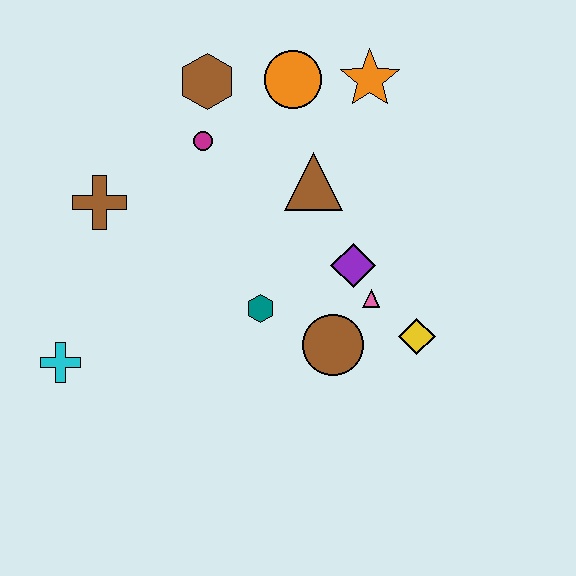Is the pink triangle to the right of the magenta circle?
Yes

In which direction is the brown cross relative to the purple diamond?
The brown cross is to the left of the purple diamond.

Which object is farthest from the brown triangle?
The cyan cross is farthest from the brown triangle.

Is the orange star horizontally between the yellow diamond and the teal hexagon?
Yes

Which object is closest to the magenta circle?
The brown hexagon is closest to the magenta circle.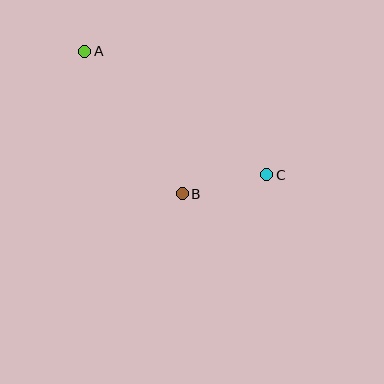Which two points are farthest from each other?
Points A and C are farthest from each other.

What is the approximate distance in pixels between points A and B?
The distance between A and B is approximately 172 pixels.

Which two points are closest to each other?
Points B and C are closest to each other.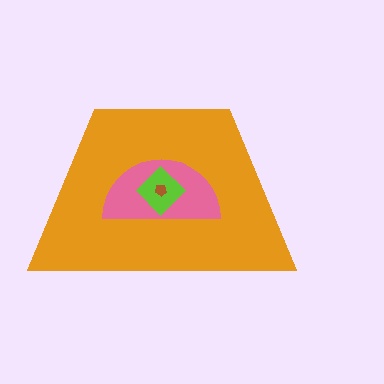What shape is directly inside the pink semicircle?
The lime diamond.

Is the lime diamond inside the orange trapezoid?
Yes.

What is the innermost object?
The brown pentagon.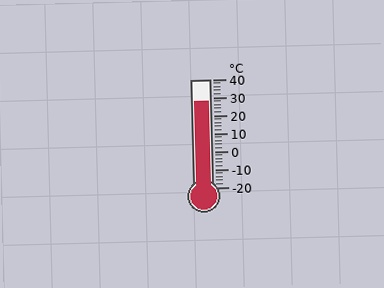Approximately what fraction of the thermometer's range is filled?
The thermometer is filled to approximately 80% of its range.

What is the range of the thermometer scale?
The thermometer scale ranges from -20°C to 40°C.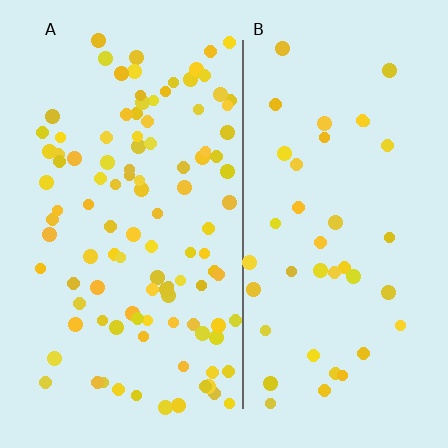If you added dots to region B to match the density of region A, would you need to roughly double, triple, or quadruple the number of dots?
Approximately triple.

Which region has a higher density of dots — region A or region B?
A (the left).